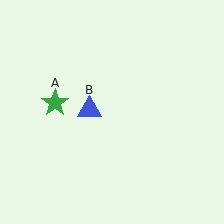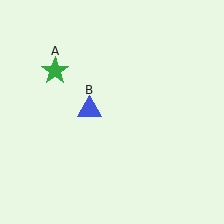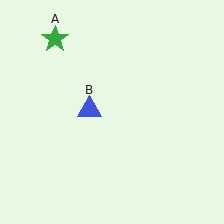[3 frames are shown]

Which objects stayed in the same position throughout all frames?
Blue triangle (object B) remained stationary.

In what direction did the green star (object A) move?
The green star (object A) moved up.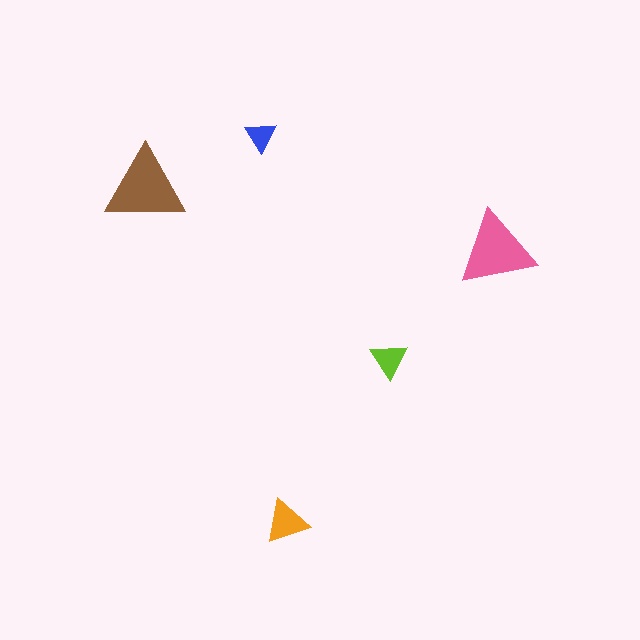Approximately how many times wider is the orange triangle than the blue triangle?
About 1.5 times wider.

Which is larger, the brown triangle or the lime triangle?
The brown one.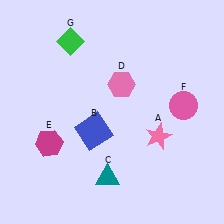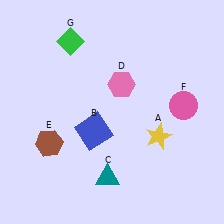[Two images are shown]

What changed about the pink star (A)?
In Image 1, A is pink. In Image 2, it changed to yellow.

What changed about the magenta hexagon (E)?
In Image 1, E is magenta. In Image 2, it changed to brown.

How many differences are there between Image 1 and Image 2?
There are 2 differences between the two images.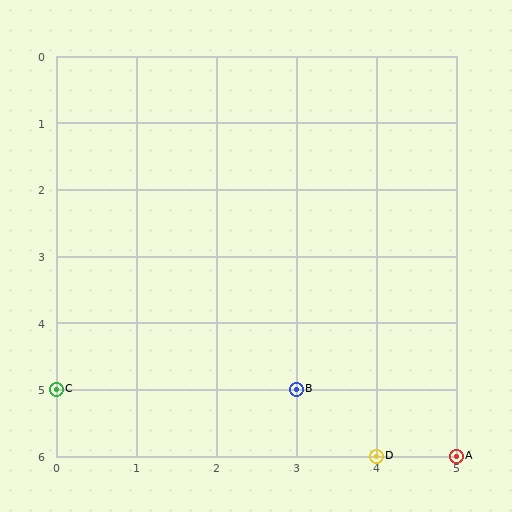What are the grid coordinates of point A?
Point A is at grid coordinates (5, 6).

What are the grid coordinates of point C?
Point C is at grid coordinates (0, 5).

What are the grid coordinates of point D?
Point D is at grid coordinates (4, 6).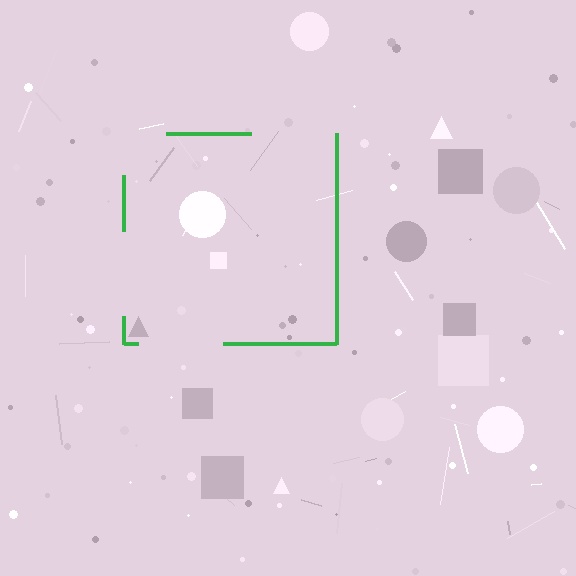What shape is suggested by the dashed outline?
The dashed outline suggests a square.